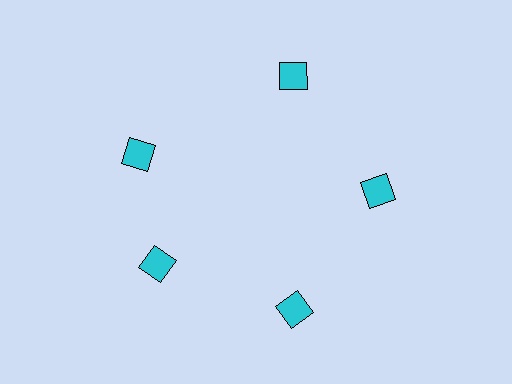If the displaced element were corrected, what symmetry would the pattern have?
It would have 5-fold rotational symmetry — the pattern would map onto itself every 72 degrees.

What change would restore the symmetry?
The symmetry would be restored by rotating it back into even spacing with its neighbors so that all 5 diamonds sit at equal angles and equal distance from the center.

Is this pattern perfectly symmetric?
No. The 5 cyan diamonds are arranged in a ring, but one element near the 10 o'clock position is rotated out of alignment along the ring, breaking the 5-fold rotational symmetry.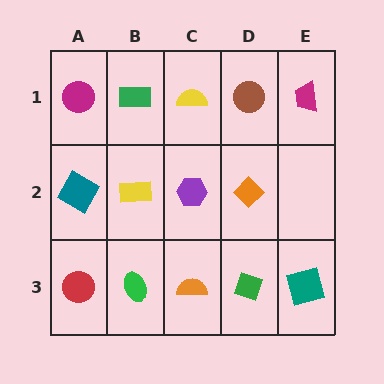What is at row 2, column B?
A yellow rectangle.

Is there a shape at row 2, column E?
No, that cell is empty.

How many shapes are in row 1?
5 shapes.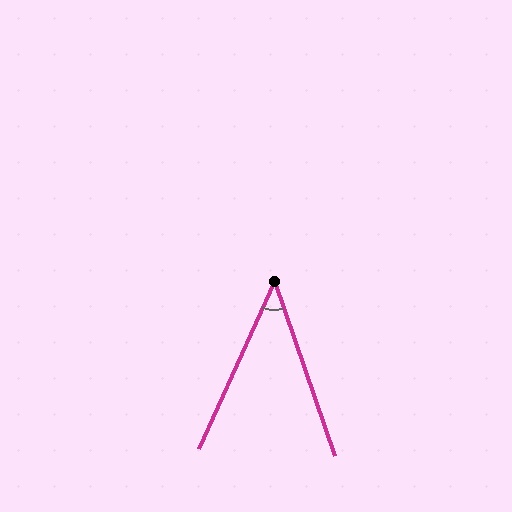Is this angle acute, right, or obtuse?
It is acute.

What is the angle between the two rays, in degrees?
Approximately 43 degrees.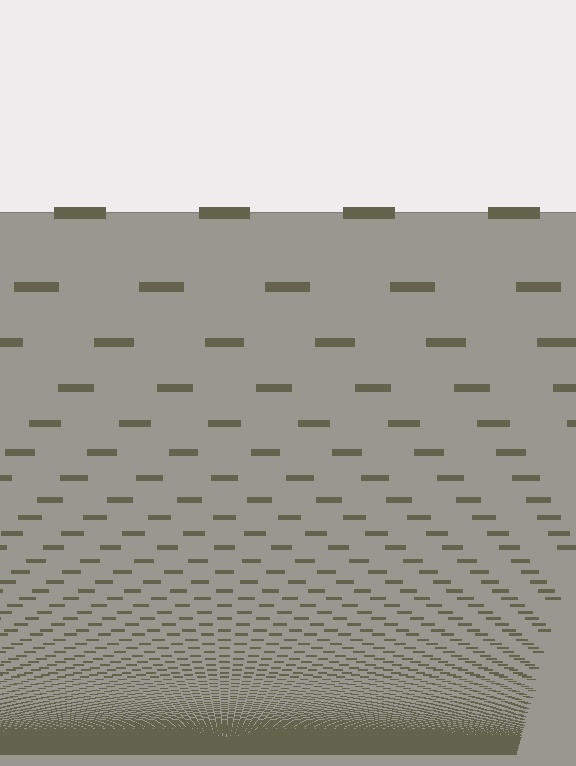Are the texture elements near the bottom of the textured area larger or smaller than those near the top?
Smaller. The gradient is inverted — elements near the bottom are smaller and denser.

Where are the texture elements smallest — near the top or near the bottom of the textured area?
Near the bottom.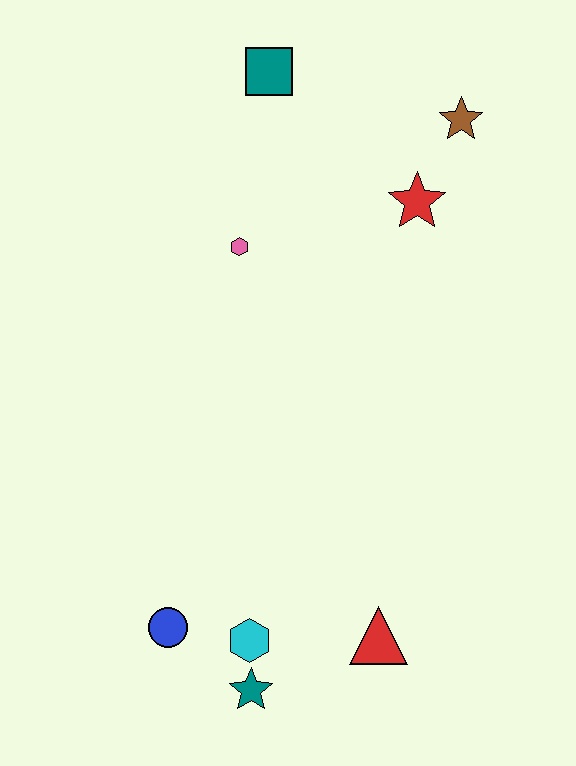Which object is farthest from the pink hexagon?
The teal star is farthest from the pink hexagon.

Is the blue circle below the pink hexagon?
Yes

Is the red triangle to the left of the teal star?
No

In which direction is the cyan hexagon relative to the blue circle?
The cyan hexagon is to the right of the blue circle.